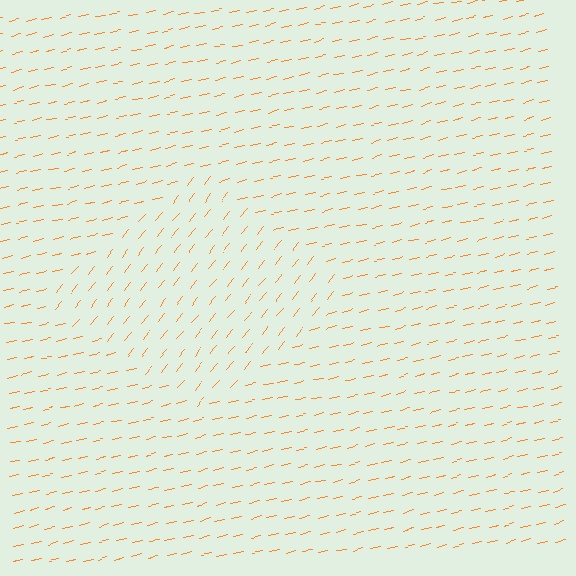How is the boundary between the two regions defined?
The boundary is defined purely by a change in line orientation (approximately 38 degrees difference). All lines are the same color and thickness.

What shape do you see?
I see a diamond.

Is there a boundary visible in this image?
Yes, there is a texture boundary formed by a change in line orientation.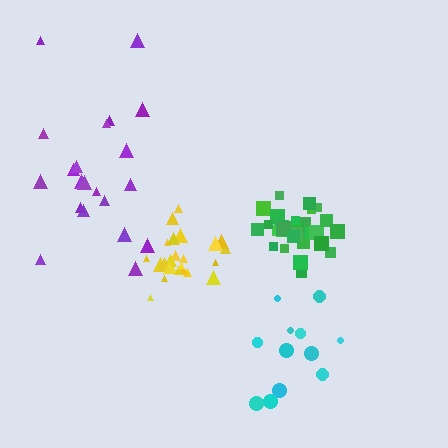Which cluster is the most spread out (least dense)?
Purple.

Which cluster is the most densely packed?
Green.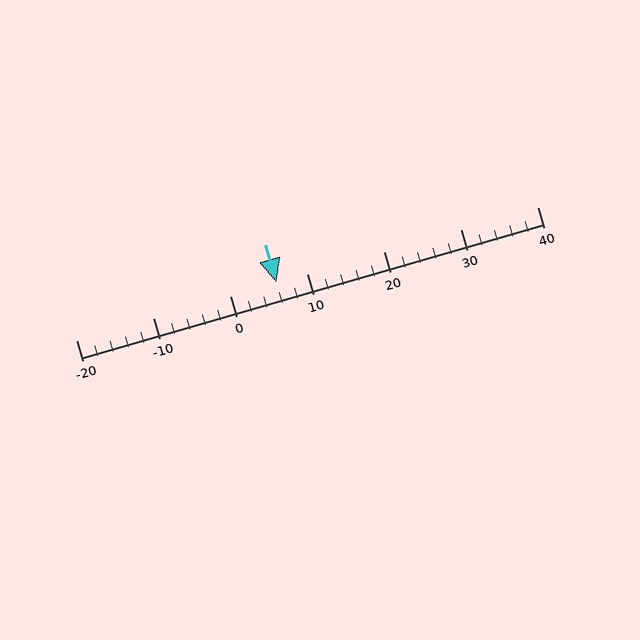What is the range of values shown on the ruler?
The ruler shows values from -20 to 40.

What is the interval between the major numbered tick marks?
The major tick marks are spaced 10 units apart.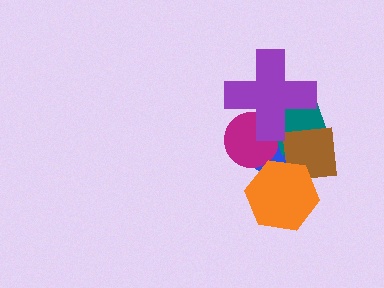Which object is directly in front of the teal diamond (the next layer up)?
The brown square is directly in front of the teal diamond.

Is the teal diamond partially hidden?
Yes, it is partially covered by another shape.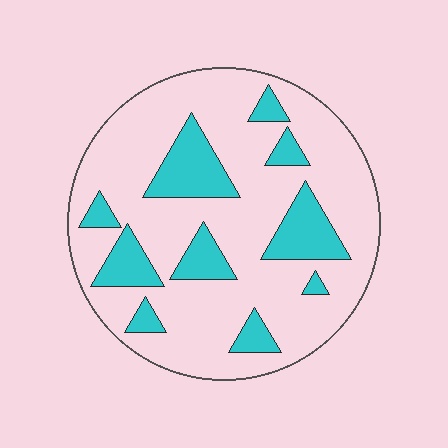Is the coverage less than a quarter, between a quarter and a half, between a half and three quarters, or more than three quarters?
Less than a quarter.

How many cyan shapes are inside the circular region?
10.